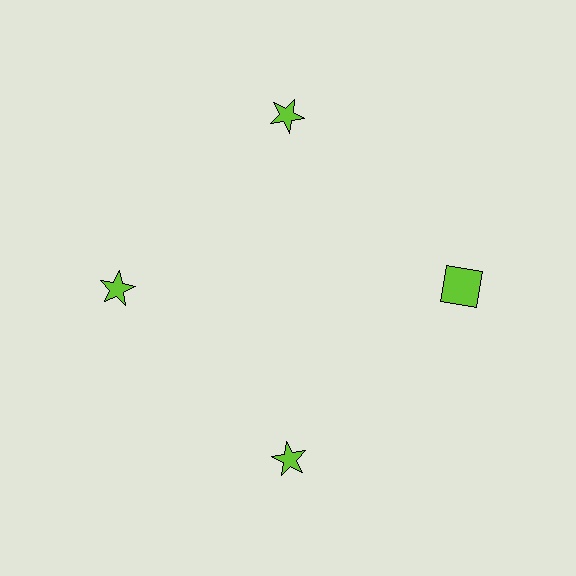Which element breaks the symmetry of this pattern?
The lime square at roughly the 3 o'clock position breaks the symmetry. All other shapes are lime stars.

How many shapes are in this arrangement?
There are 4 shapes arranged in a ring pattern.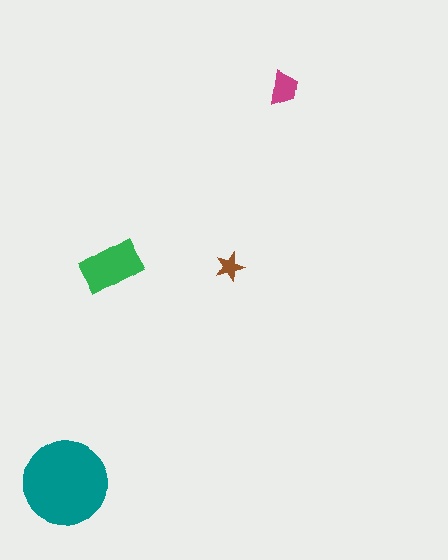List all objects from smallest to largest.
The brown star, the magenta trapezoid, the green rectangle, the teal circle.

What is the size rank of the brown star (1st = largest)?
4th.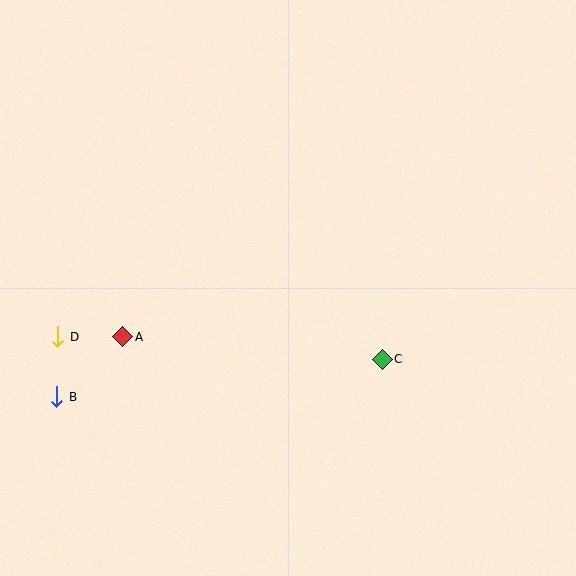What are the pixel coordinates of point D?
Point D is at (58, 337).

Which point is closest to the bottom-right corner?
Point C is closest to the bottom-right corner.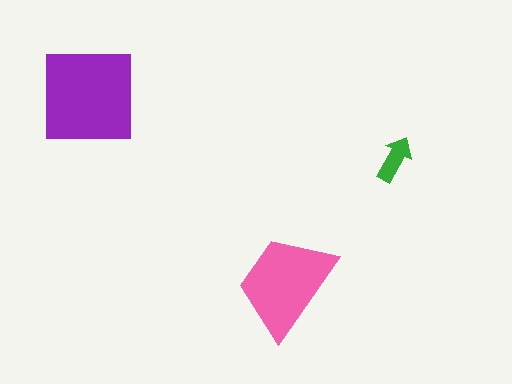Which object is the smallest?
The green arrow.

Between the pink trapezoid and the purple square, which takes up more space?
The purple square.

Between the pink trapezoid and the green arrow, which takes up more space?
The pink trapezoid.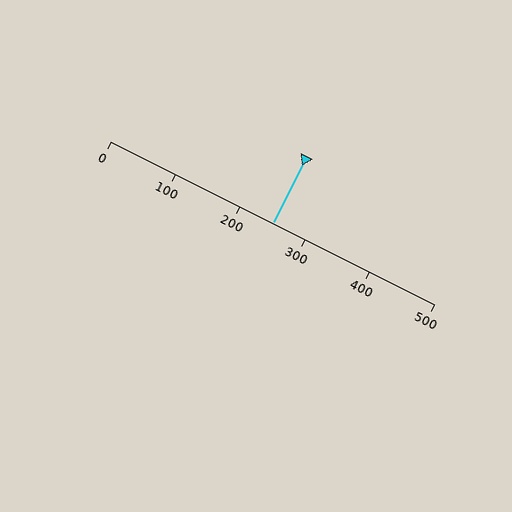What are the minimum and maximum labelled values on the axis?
The axis runs from 0 to 500.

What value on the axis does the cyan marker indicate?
The marker indicates approximately 250.